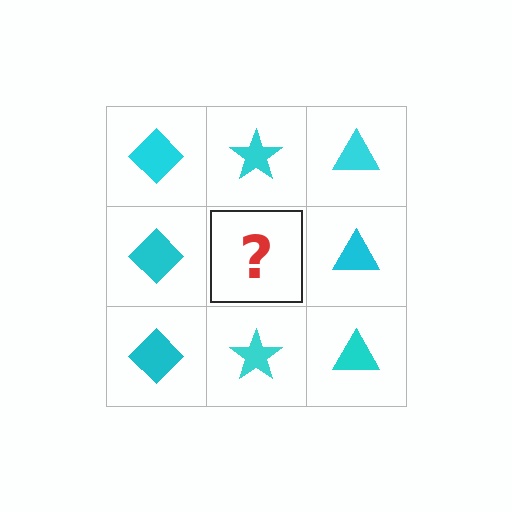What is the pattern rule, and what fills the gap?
The rule is that each column has a consistent shape. The gap should be filled with a cyan star.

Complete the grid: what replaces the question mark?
The question mark should be replaced with a cyan star.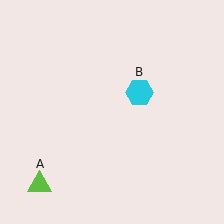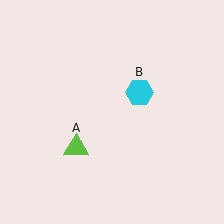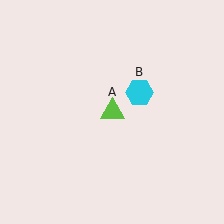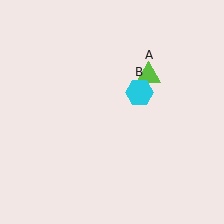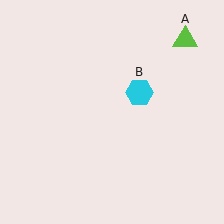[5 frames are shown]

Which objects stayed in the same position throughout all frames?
Cyan hexagon (object B) remained stationary.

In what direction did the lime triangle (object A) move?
The lime triangle (object A) moved up and to the right.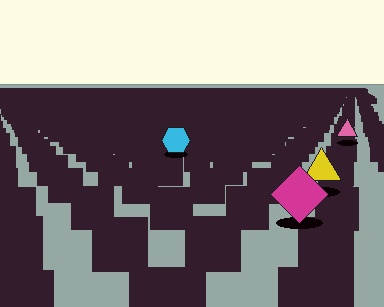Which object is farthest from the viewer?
The pink triangle is farthest from the viewer. It appears smaller and the ground texture around it is denser.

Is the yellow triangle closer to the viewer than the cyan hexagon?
Yes. The yellow triangle is closer — you can tell from the texture gradient: the ground texture is coarser near it.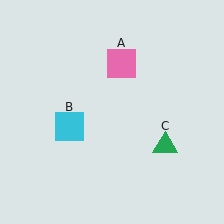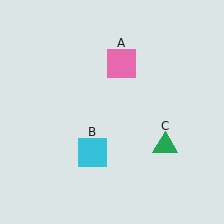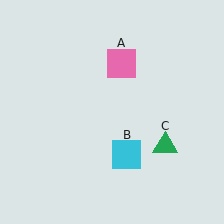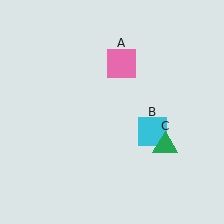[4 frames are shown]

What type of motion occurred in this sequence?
The cyan square (object B) rotated counterclockwise around the center of the scene.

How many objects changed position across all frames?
1 object changed position: cyan square (object B).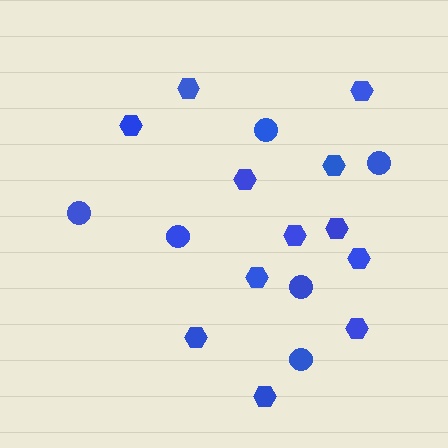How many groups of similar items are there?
There are 2 groups: one group of hexagons (12) and one group of circles (6).